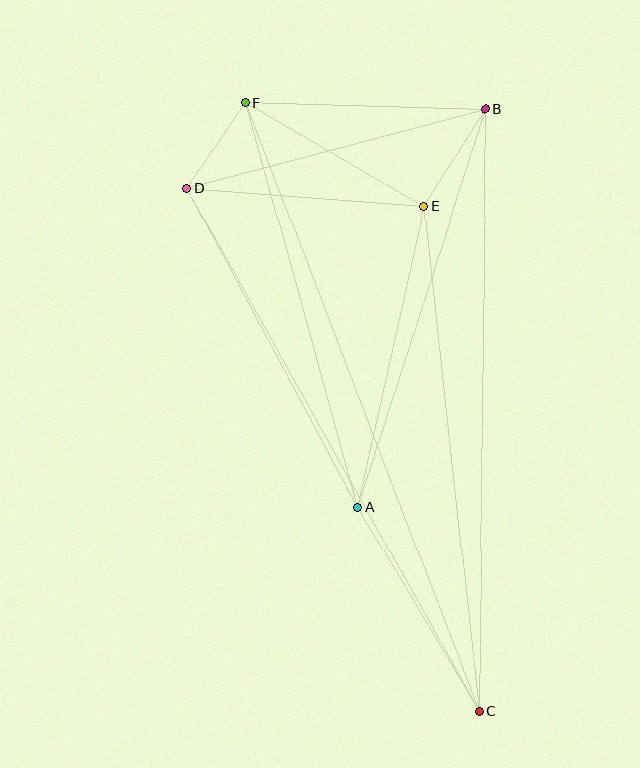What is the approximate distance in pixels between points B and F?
The distance between B and F is approximately 240 pixels.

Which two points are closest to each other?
Points D and F are closest to each other.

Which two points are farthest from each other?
Points C and F are farthest from each other.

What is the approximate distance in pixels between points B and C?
The distance between B and C is approximately 602 pixels.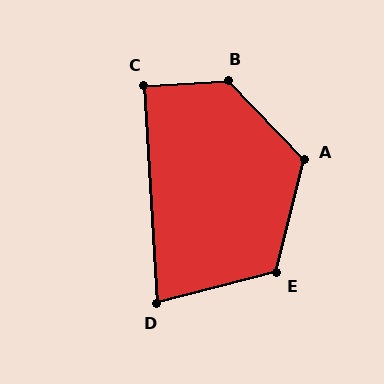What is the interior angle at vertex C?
Approximately 90 degrees (approximately right).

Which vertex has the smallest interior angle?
D, at approximately 79 degrees.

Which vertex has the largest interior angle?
B, at approximately 131 degrees.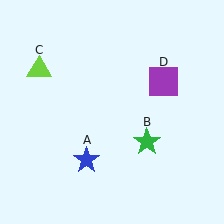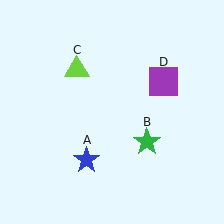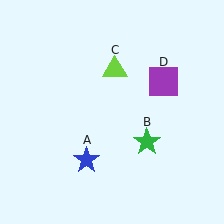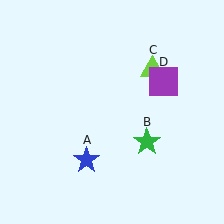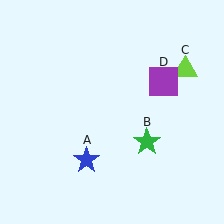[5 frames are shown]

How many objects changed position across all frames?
1 object changed position: lime triangle (object C).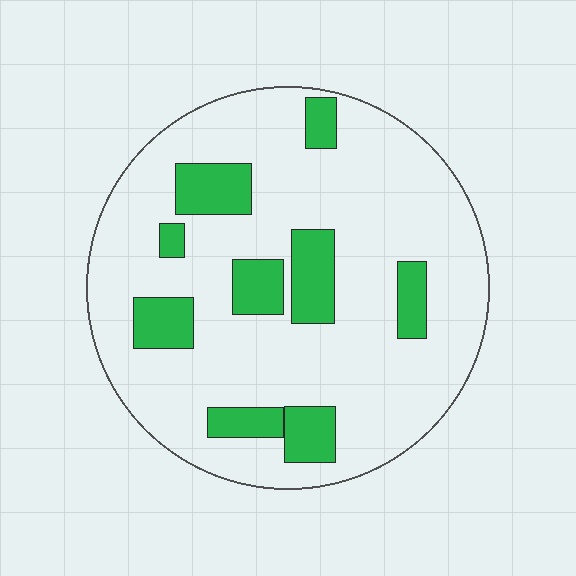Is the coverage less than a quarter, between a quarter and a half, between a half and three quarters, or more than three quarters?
Less than a quarter.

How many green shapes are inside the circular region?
9.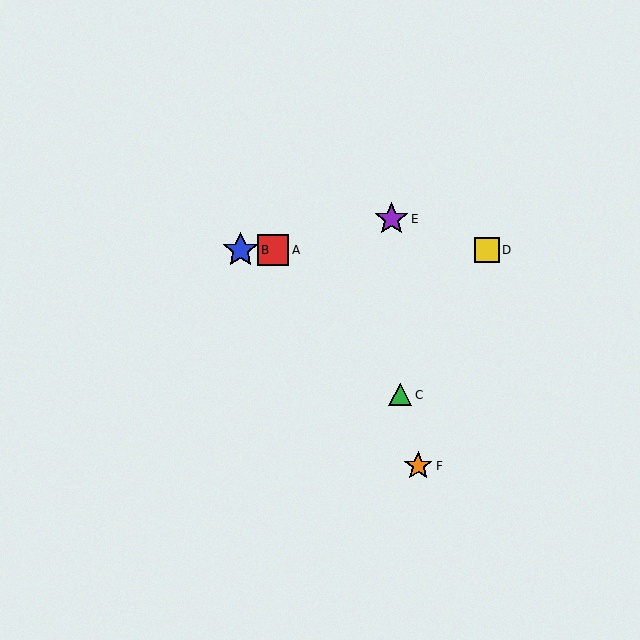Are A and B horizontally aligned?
Yes, both are at y≈250.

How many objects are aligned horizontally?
3 objects (A, B, D) are aligned horizontally.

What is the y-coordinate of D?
Object D is at y≈250.